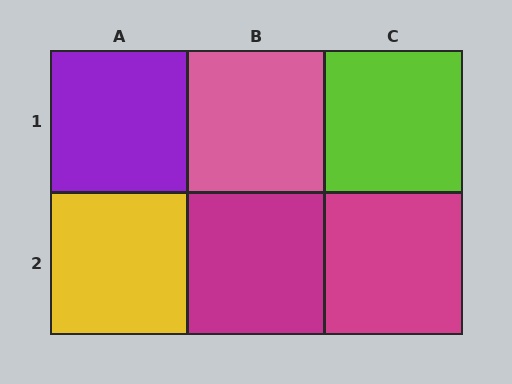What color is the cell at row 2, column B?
Magenta.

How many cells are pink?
1 cell is pink.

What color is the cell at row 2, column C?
Magenta.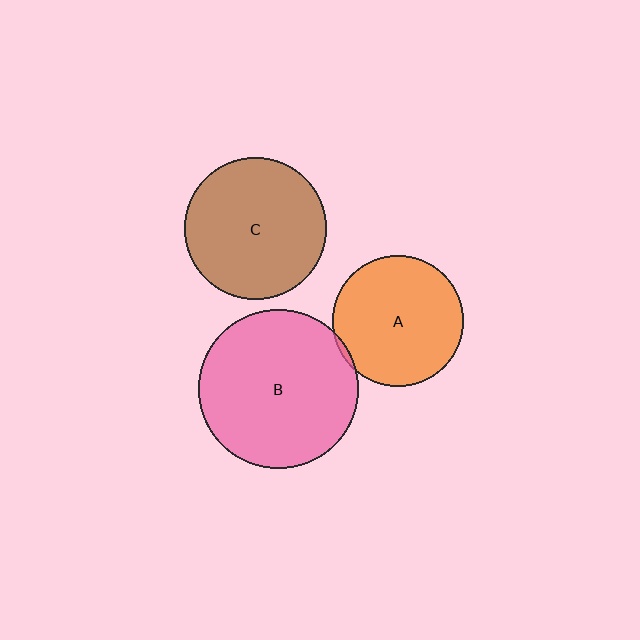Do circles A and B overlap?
Yes.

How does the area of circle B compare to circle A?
Approximately 1.5 times.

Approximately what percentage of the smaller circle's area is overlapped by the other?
Approximately 5%.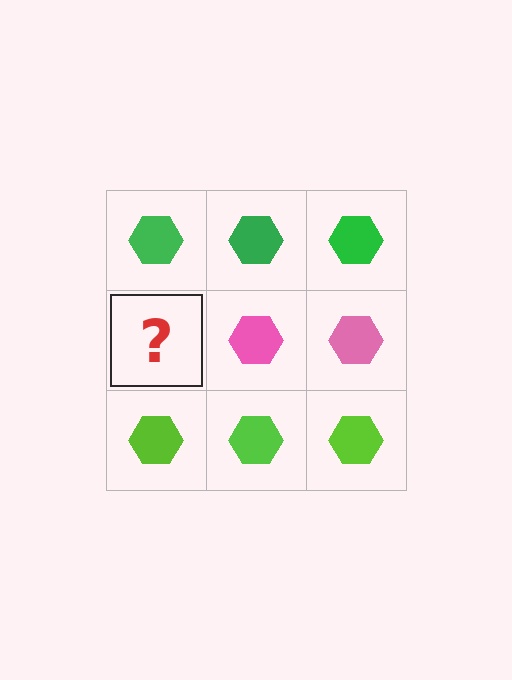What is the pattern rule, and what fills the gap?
The rule is that each row has a consistent color. The gap should be filled with a pink hexagon.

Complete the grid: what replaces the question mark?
The question mark should be replaced with a pink hexagon.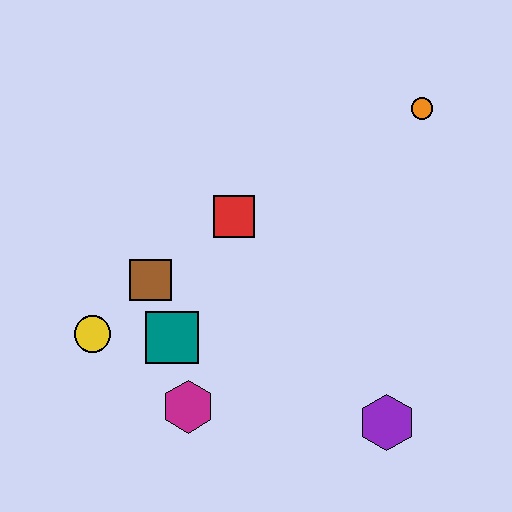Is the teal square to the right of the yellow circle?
Yes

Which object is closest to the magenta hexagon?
The teal square is closest to the magenta hexagon.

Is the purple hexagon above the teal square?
No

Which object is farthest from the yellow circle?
The orange circle is farthest from the yellow circle.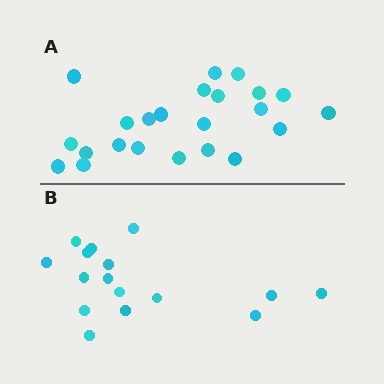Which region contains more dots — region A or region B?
Region A (the top region) has more dots.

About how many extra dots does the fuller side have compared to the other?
Region A has roughly 8 or so more dots than region B.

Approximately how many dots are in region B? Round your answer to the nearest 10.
About 20 dots. (The exact count is 16, which rounds to 20.)